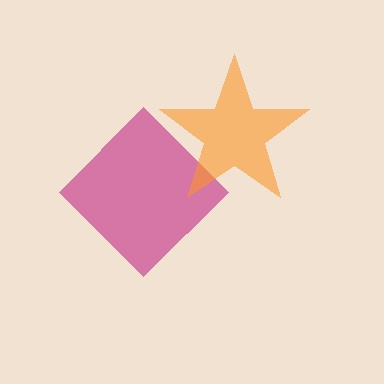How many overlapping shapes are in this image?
There are 2 overlapping shapes in the image.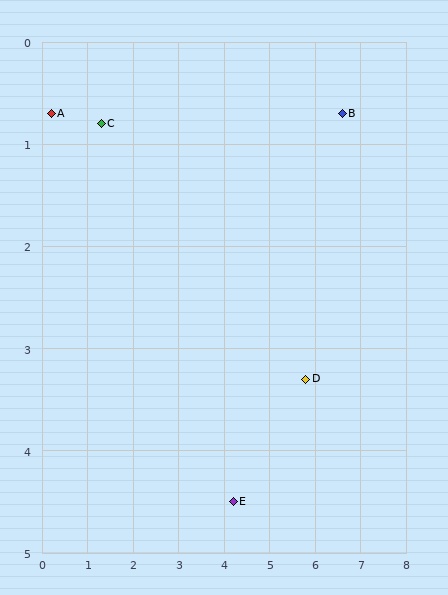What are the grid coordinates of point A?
Point A is at approximately (0.2, 0.7).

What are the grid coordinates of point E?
Point E is at approximately (4.2, 4.5).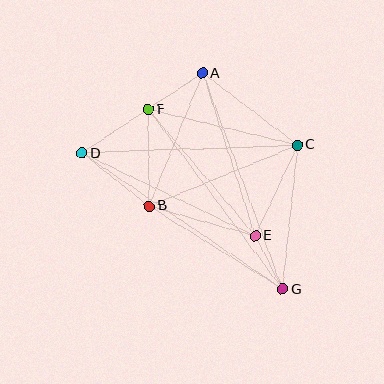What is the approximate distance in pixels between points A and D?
The distance between A and D is approximately 145 pixels.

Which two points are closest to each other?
Points E and G are closest to each other.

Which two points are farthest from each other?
Points D and G are farthest from each other.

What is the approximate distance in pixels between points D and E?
The distance between D and E is approximately 192 pixels.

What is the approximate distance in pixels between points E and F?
The distance between E and F is approximately 165 pixels.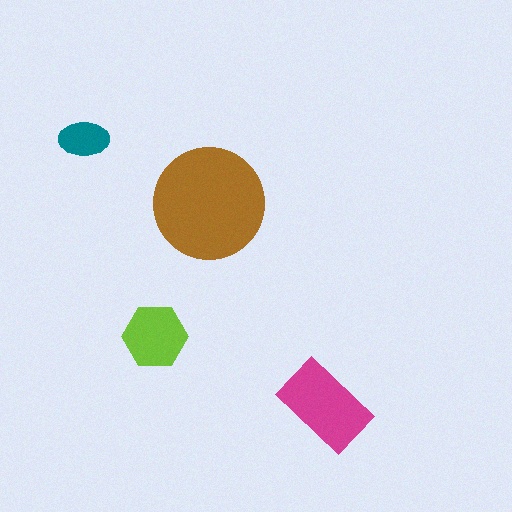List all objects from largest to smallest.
The brown circle, the magenta rectangle, the lime hexagon, the teal ellipse.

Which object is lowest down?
The magenta rectangle is bottommost.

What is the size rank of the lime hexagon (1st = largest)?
3rd.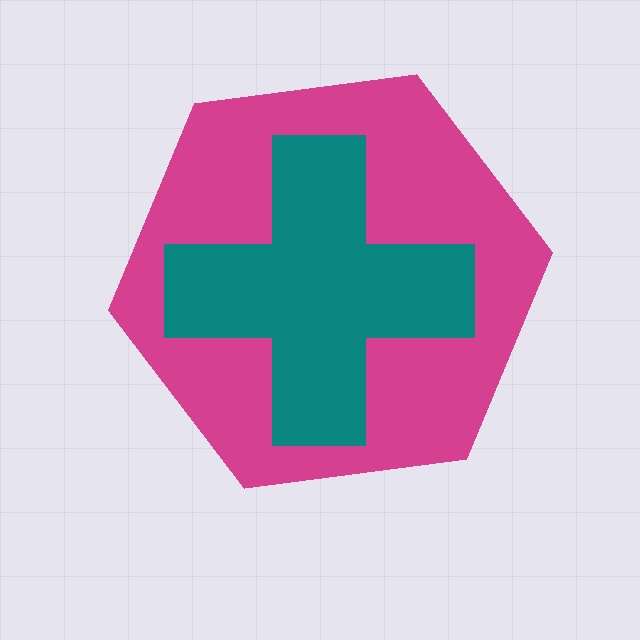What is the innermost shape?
The teal cross.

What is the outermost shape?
The magenta hexagon.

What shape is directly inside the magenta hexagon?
The teal cross.